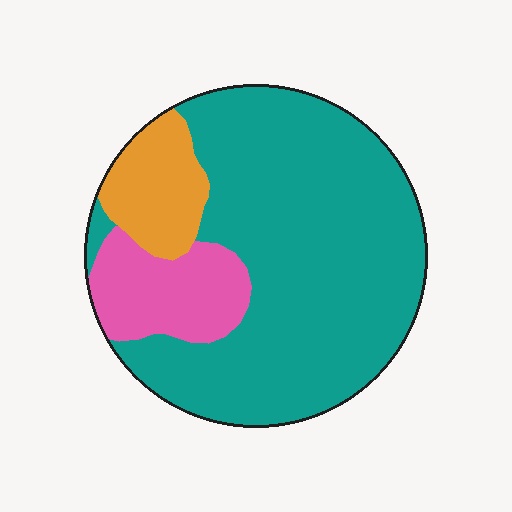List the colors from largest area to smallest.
From largest to smallest: teal, pink, orange.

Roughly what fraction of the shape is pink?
Pink takes up about one sixth (1/6) of the shape.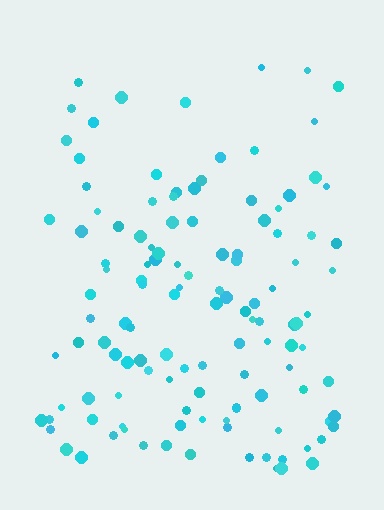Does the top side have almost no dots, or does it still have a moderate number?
Still a moderate number, just noticeably fewer than the bottom.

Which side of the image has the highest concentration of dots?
The bottom.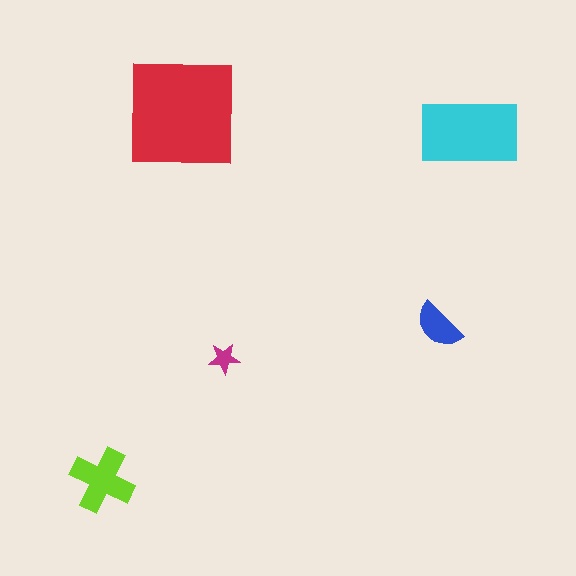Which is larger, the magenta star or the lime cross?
The lime cross.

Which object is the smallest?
The magenta star.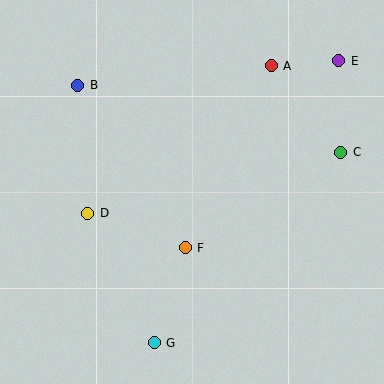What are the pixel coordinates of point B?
Point B is at (78, 85).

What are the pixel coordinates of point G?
Point G is at (154, 343).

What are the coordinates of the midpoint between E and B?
The midpoint between E and B is at (208, 73).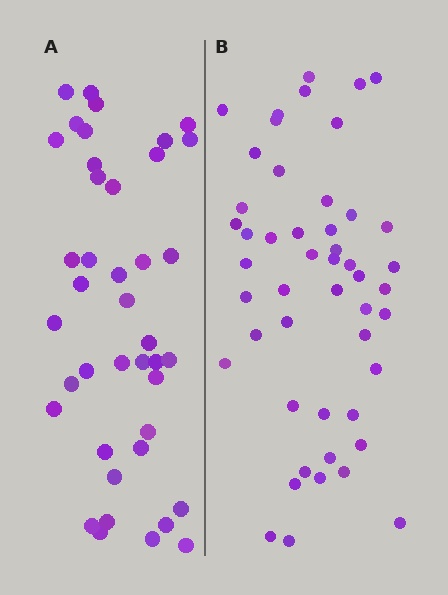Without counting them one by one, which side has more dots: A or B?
Region B (the right region) has more dots.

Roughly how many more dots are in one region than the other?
Region B has roughly 8 or so more dots than region A.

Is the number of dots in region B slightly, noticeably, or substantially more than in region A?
Region B has only slightly more — the two regions are fairly close. The ratio is roughly 1.2 to 1.